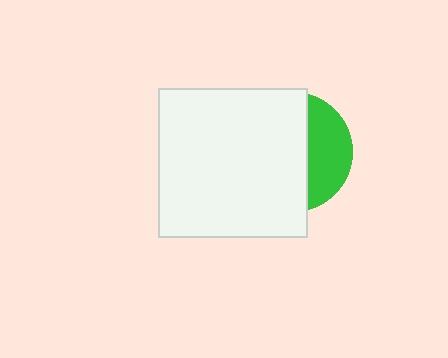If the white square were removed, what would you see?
You would see the complete green circle.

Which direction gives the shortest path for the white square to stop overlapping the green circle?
Moving left gives the shortest separation.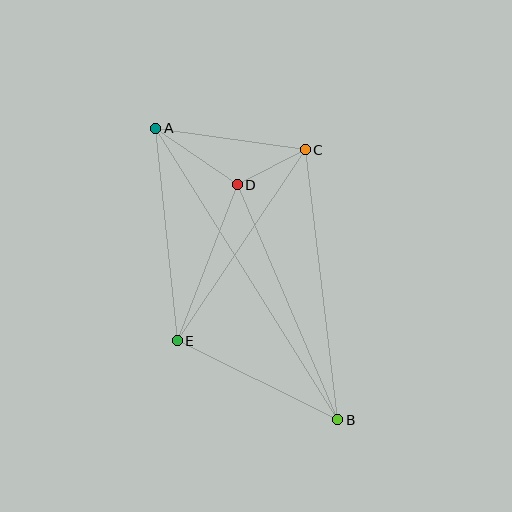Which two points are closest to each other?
Points C and D are closest to each other.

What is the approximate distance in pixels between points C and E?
The distance between C and E is approximately 230 pixels.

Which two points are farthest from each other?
Points A and B are farthest from each other.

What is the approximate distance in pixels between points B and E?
The distance between B and E is approximately 179 pixels.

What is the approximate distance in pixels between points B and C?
The distance between B and C is approximately 272 pixels.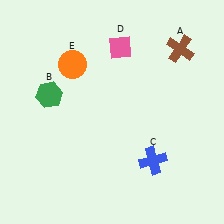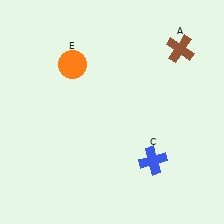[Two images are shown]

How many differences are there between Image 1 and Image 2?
There are 2 differences between the two images.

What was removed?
The green hexagon (B), the pink diamond (D) were removed in Image 2.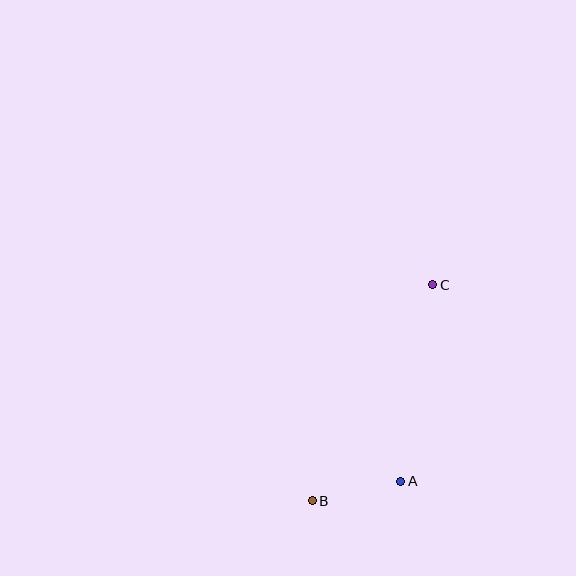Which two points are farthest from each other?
Points B and C are farthest from each other.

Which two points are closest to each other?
Points A and B are closest to each other.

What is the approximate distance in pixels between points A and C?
The distance between A and C is approximately 199 pixels.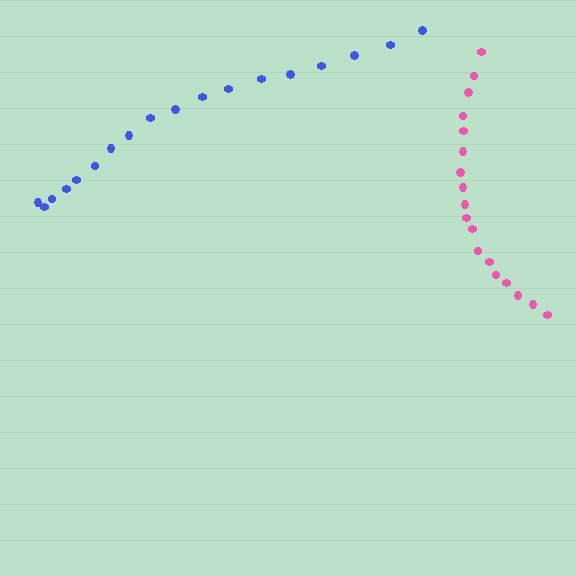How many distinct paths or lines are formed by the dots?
There are 2 distinct paths.